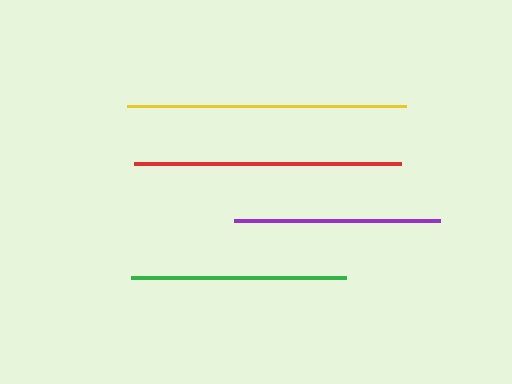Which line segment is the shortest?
The purple line is the shortest at approximately 206 pixels.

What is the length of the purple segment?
The purple segment is approximately 206 pixels long.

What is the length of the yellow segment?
The yellow segment is approximately 278 pixels long.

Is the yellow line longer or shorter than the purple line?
The yellow line is longer than the purple line.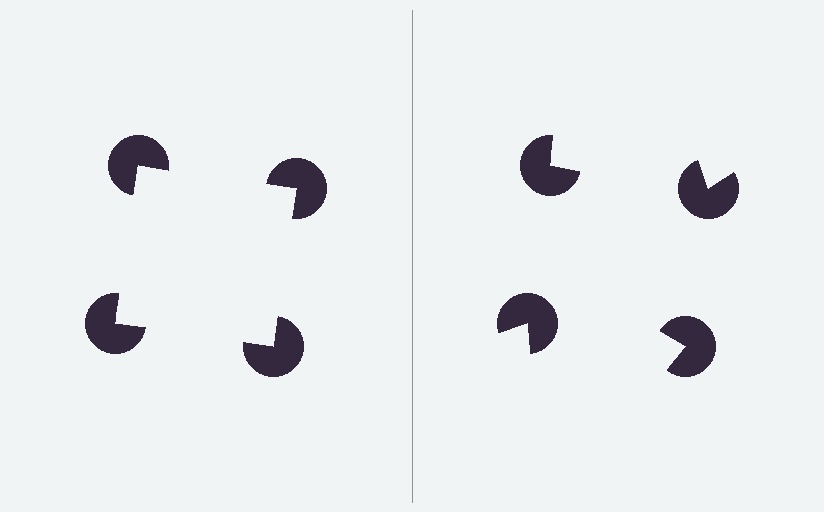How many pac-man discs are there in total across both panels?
8 — 4 on each side.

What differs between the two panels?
The pac-man discs are positioned identically on both sides; only the wedge orientations differ. On the left they align to a square; on the right they are misaligned.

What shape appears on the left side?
An illusory square.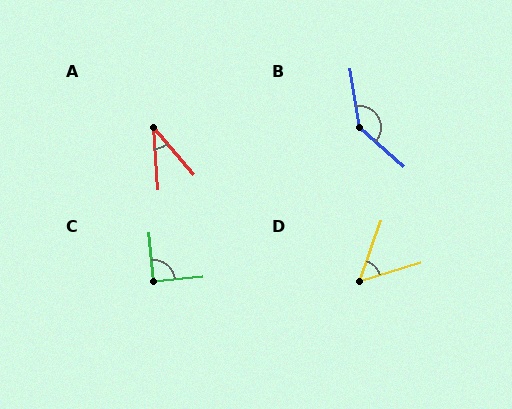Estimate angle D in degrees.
Approximately 53 degrees.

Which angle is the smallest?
A, at approximately 36 degrees.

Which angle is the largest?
B, at approximately 141 degrees.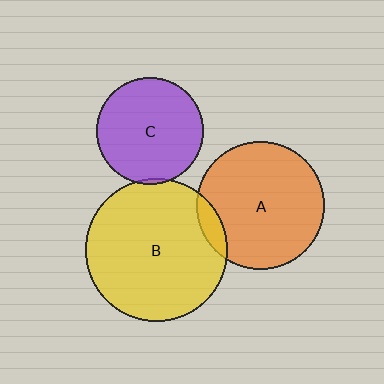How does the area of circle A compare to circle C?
Approximately 1.4 times.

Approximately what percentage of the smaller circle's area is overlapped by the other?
Approximately 10%.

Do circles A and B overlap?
Yes.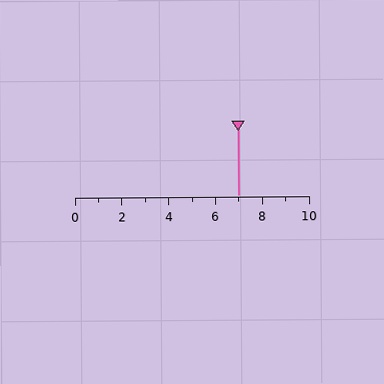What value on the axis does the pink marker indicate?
The marker indicates approximately 7.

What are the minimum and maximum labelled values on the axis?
The axis runs from 0 to 10.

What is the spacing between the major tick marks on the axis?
The major ticks are spaced 2 apart.